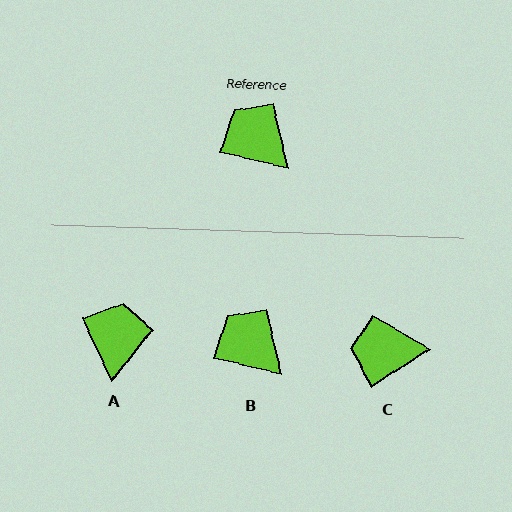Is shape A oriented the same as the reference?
No, it is off by about 52 degrees.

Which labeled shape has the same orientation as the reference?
B.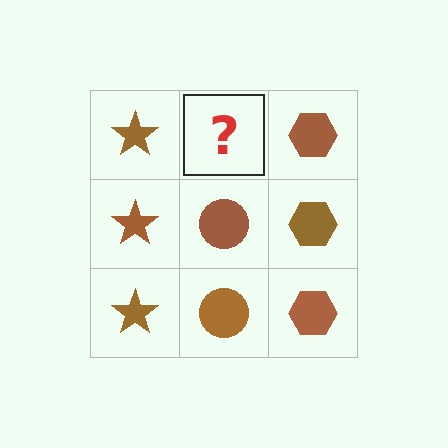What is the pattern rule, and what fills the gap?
The rule is that each column has a consistent shape. The gap should be filled with a brown circle.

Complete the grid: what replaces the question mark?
The question mark should be replaced with a brown circle.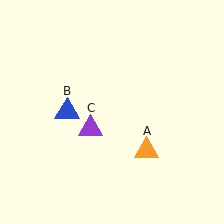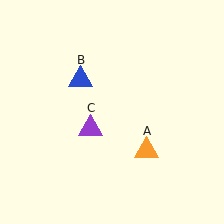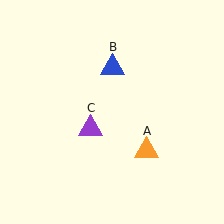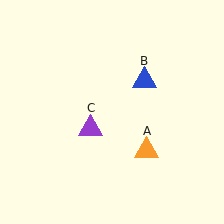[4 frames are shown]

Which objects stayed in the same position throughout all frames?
Orange triangle (object A) and purple triangle (object C) remained stationary.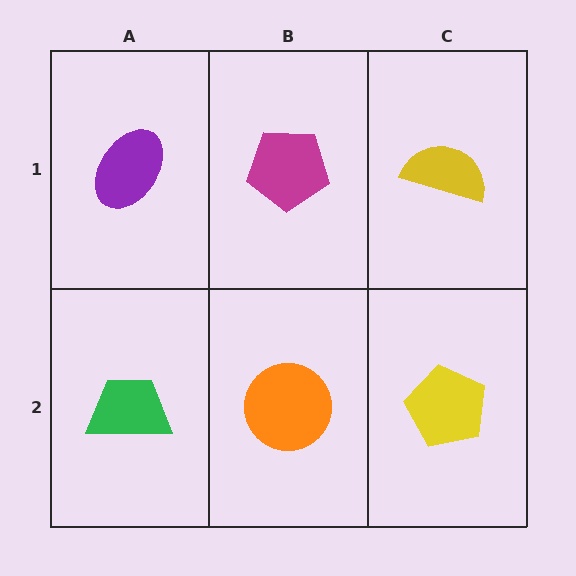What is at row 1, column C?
A yellow semicircle.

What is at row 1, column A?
A purple ellipse.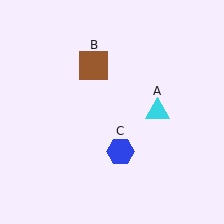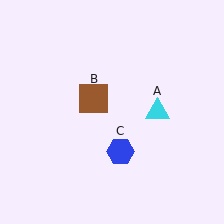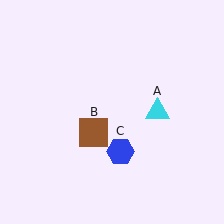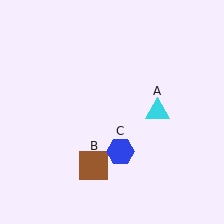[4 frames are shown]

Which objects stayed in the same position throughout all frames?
Cyan triangle (object A) and blue hexagon (object C) remained stationary.